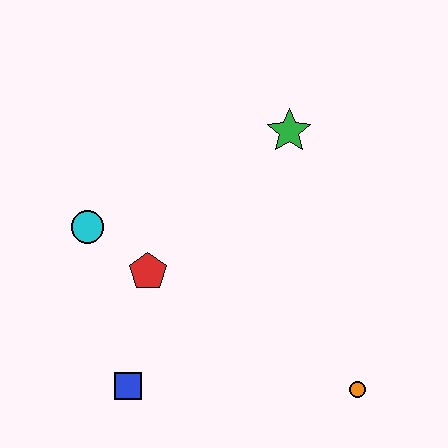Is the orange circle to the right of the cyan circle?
Yes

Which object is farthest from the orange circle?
The cyan circle is farthest from the orange circle.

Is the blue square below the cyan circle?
Yes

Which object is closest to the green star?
The red pentagon is closest to the green star.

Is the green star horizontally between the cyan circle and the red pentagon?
No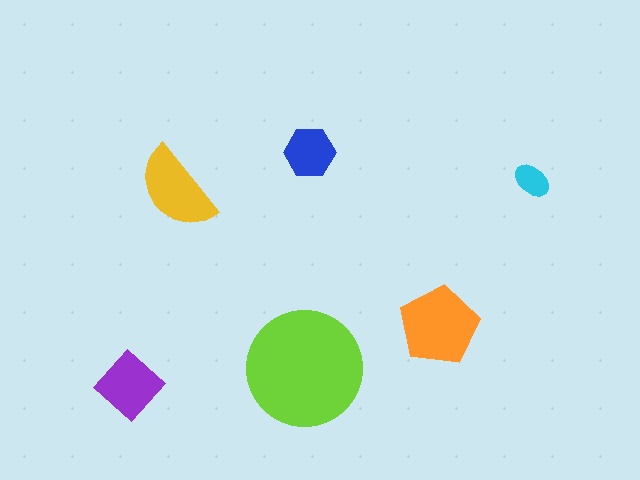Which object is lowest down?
The purple diamond is bottommost.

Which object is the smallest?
The cyan ellipse.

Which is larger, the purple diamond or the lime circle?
The lime circle.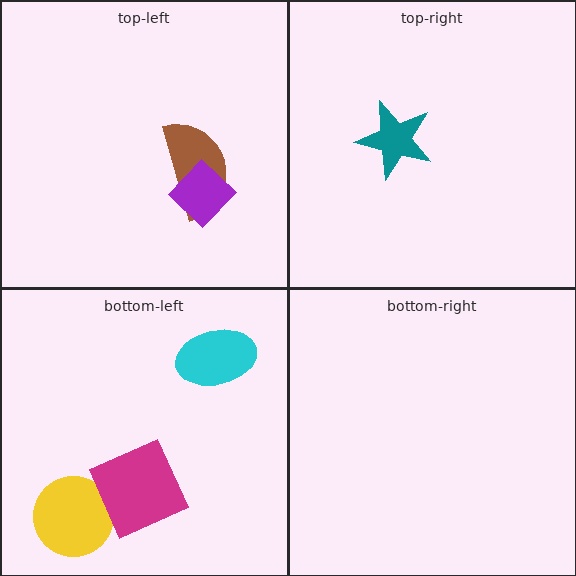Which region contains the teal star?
The top-right region.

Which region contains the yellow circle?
The bottom-left region.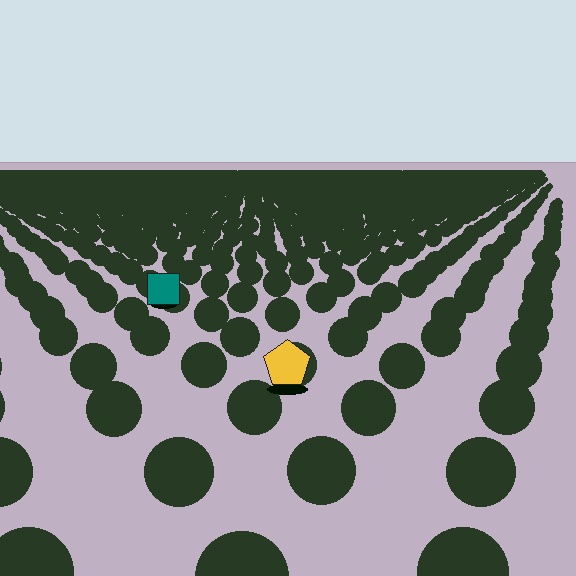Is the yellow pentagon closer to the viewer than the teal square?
Yes. The yellow pentagon is closer — you can tell from the texture gradient: the ground texture is coarser near it.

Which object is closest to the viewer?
The yellow pentagon is closest. The texture marks near it are larger and more spread out.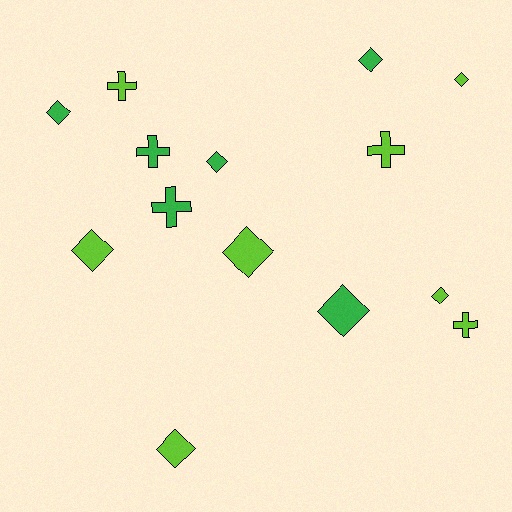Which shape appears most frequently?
Diamond, with 9 objects.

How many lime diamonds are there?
There are 5 lime diamonds.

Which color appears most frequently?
Lime, with 8 objects.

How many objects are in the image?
There are 14 objects.